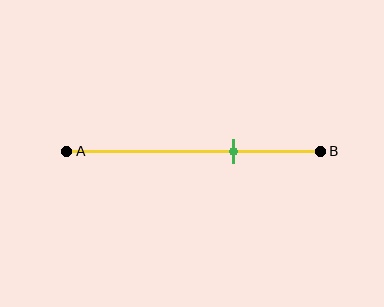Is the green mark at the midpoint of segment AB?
No, the mark is at about 65% from A, not at the 50% midpoint.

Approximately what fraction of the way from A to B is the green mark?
The green mark is approximately 65% of the way from A to B.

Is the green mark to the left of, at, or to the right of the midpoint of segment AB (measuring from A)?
The green mark is to the right of the midpoint of segment AB.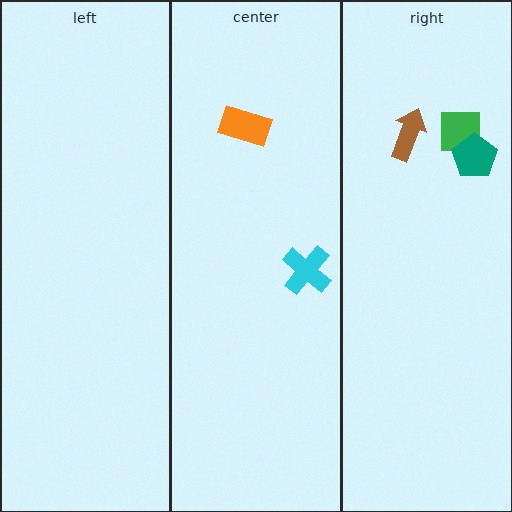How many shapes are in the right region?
3.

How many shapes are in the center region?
2.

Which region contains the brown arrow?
The right region.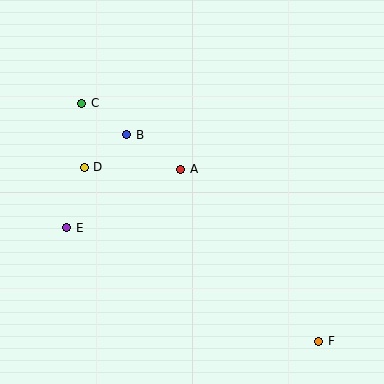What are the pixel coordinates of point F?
Point F is at (319, 341).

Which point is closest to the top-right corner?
Point A is closest to the top-right corner.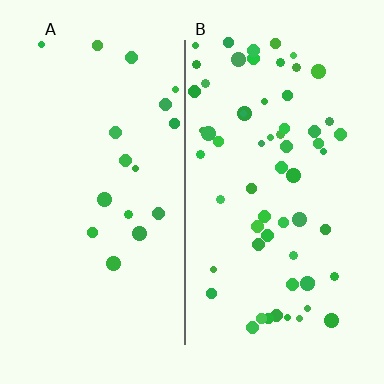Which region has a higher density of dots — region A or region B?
B (the right).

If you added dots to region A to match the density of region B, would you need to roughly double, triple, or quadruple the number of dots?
Approximately triple.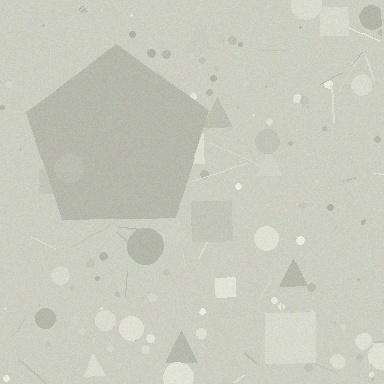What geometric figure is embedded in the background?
A pentagon is embedded in the background.